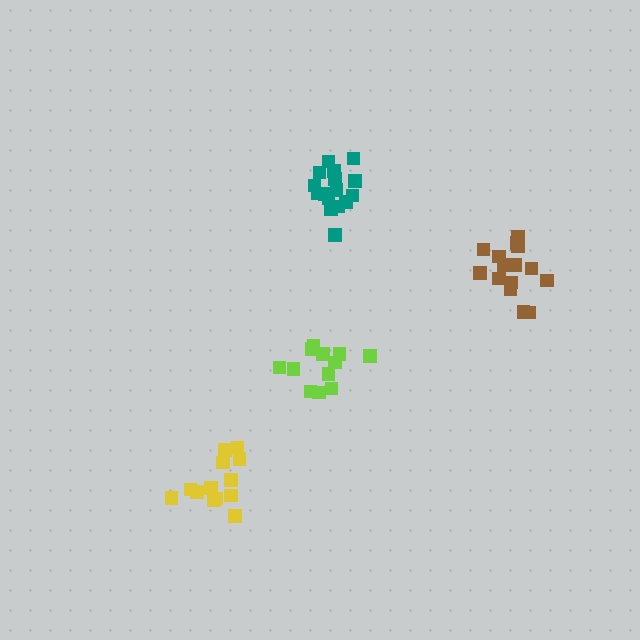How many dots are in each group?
Group 1: 12 dots, Group 2: 15 dots, Group 3: 16 dots, Group 4: 13 dots (56 total).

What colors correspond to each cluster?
The clusters are colored: lime, brown, teal, yellow.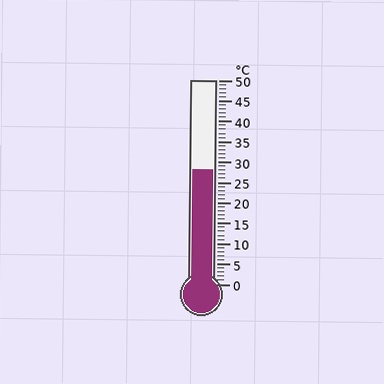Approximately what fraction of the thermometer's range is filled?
The thermometer is filled to approximately 55% of its range.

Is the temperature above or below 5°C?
The temperature is above 5°C.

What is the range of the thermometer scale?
The thermometer scale ranges from 0°C to 50°C.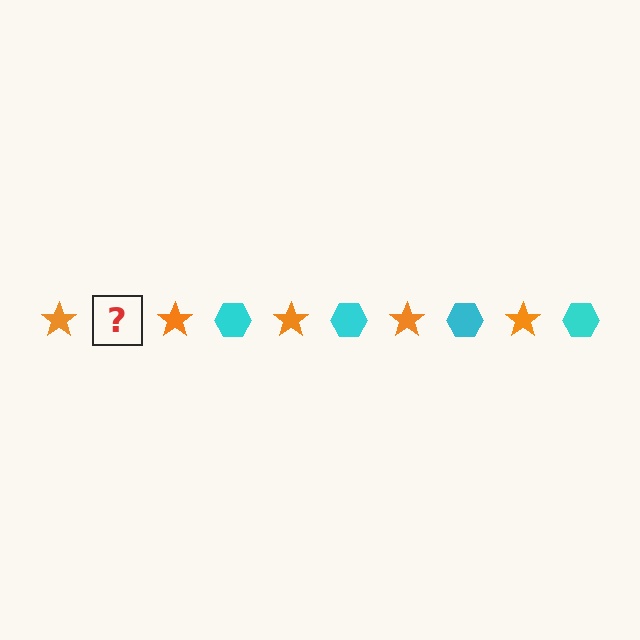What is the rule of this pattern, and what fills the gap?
The rule is that the pattern alternates between orange star and cyan hexagon. The gap should be filled with a cyan hexagon.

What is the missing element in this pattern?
The missing element is a cyan hexagon.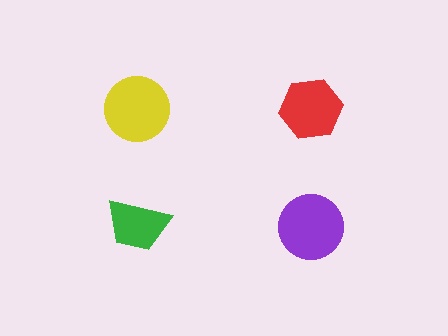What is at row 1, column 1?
A yellow circle.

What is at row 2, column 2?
A purple circle.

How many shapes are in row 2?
2 shapes.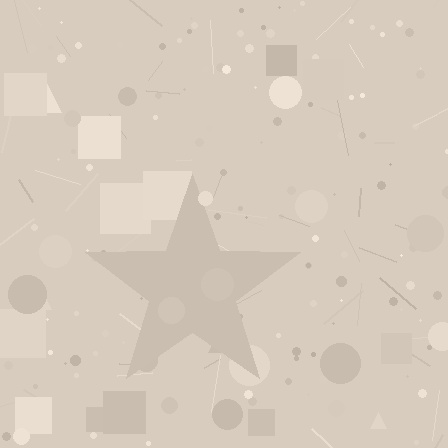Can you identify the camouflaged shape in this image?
The camouflaged shape is a star.